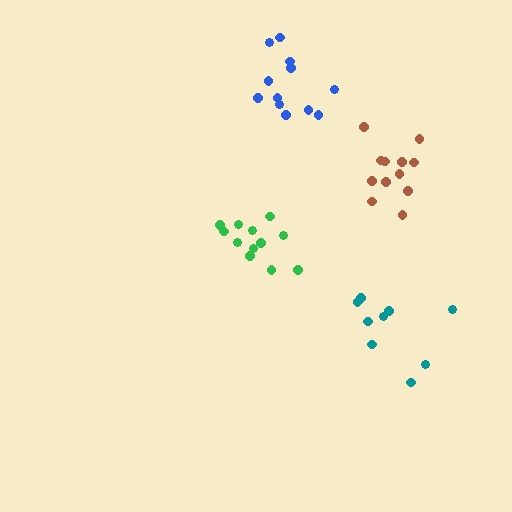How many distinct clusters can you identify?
There are 4 distinct clusters.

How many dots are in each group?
Group 1: 12 dots, Group 2: 12 dots, Group 3: 12 dots, Group 4: 9 dots (45 total).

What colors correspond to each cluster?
The clusters are colored: brown, blue, green, teal.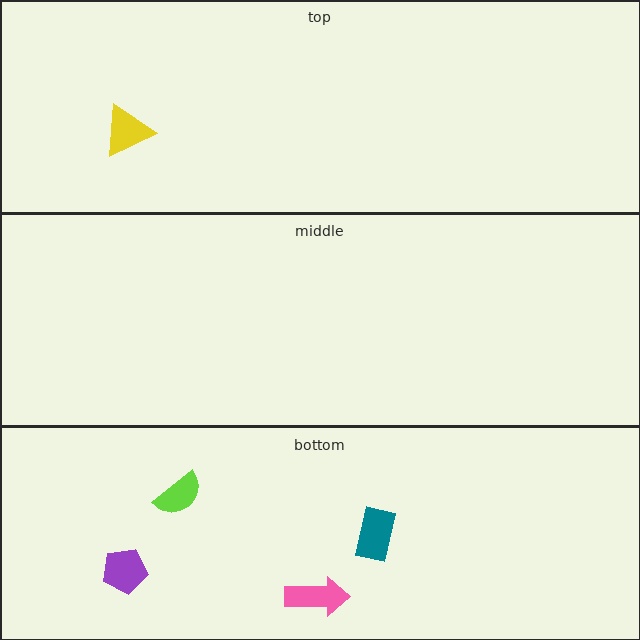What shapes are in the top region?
The yellow triangle.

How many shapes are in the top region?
1.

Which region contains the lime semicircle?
The bottom region.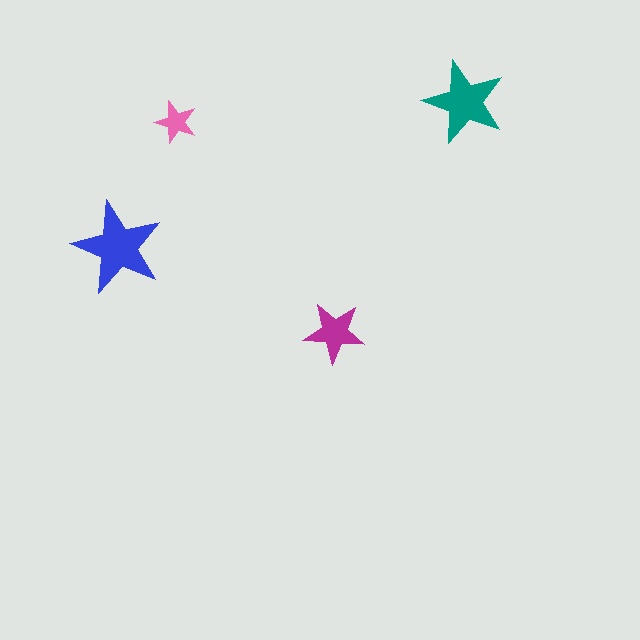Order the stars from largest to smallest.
the blue one, the teal one, the magenta one, the pink one.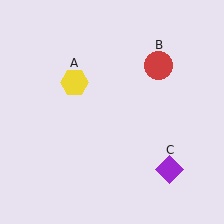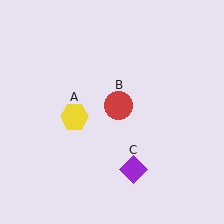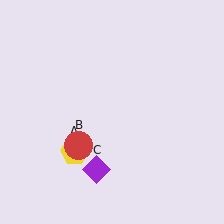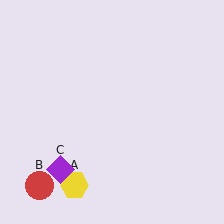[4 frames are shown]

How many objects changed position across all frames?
3 objects changed position: yellow hexagon (object A), red circle (object B), purple diamond (object C).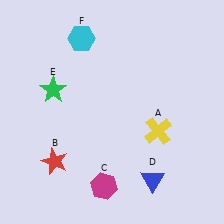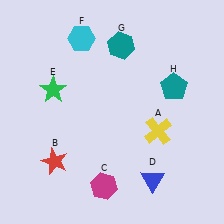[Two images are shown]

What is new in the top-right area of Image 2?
A teal hexagon (G) was added in the top-right area of Image 2.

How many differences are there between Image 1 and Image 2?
There are 2 differences between the two images.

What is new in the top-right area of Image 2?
A teal pentagon (H) was added in the top-right area of Image 2.